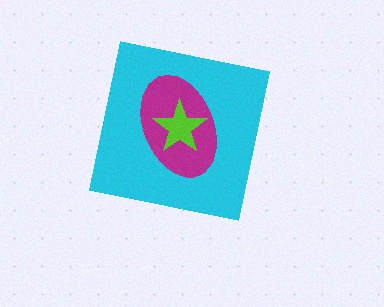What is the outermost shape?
The cyan square.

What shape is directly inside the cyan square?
The magenta ellipse.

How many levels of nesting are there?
3.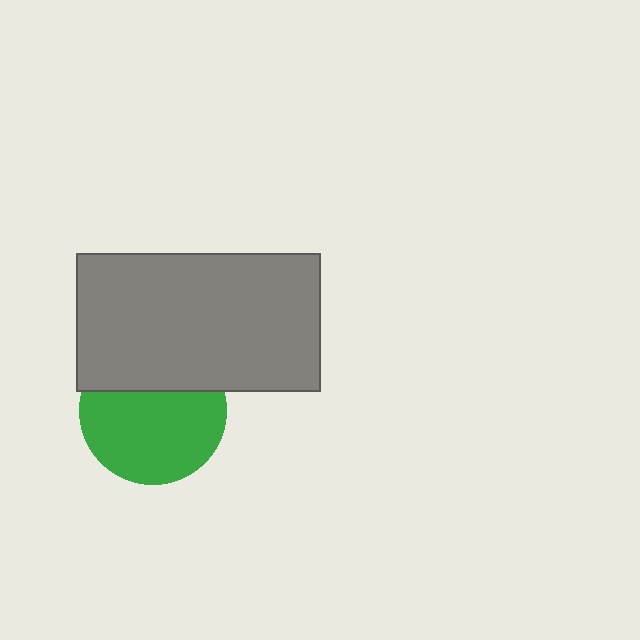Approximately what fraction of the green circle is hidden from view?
Roughly 34% of the green circle is hidden behind the gray rectangle.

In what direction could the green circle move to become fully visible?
The green circle could move down. That would shift it out from behind the gray rectangle entirely.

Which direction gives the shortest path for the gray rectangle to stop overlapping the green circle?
Moving up gives the shortest separation.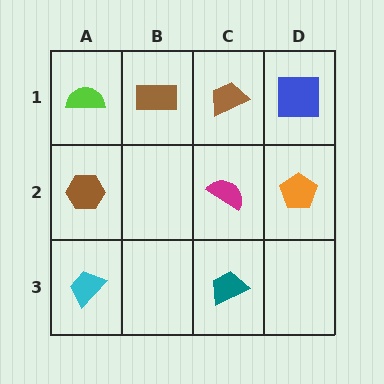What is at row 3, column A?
A cyan trapezoid.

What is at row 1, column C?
A brown trapezoid.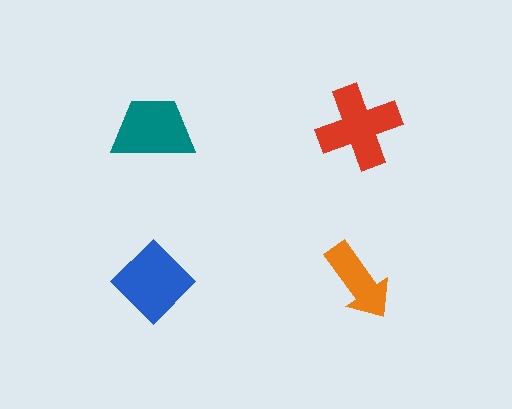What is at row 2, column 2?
An orange arrow.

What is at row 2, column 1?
A blue diamond.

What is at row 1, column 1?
A teal trapezoid.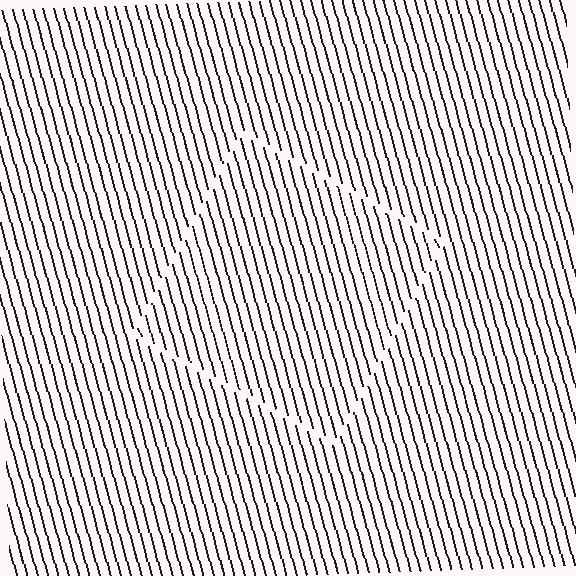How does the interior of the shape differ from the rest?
The interior of the shape contains the same grating, shifted by half a period — the contour is defined by the phase discontinuity where line-ends from the inner and outer gratings abut.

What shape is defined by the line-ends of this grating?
An illusory square. The interior of the shape contains the same grating, shifted by half a period — the contour is defined by the phase discontinuity where line-ends from the inner and outer gratings abut.